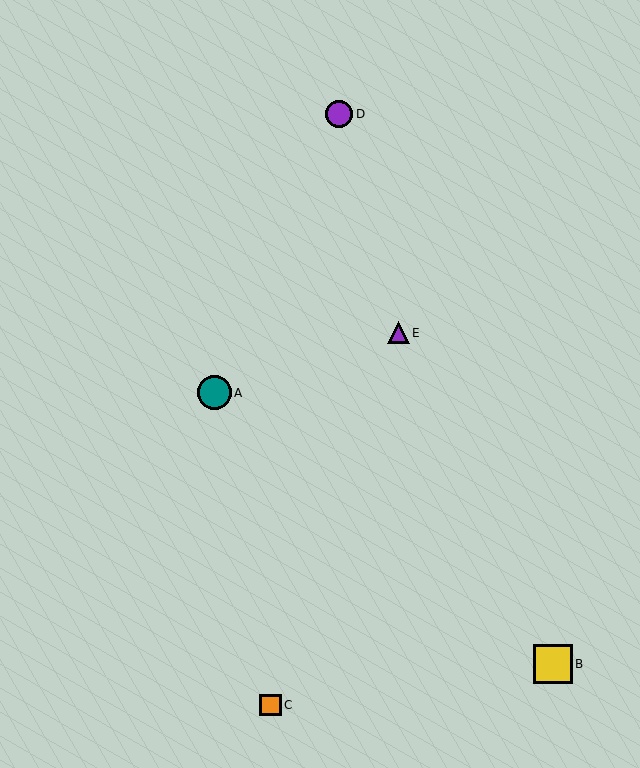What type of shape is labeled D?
Shape D is a purple circle.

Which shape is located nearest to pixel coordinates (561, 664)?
The yellow square (labeled B) at (553, 664) is nearest to that location.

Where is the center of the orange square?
The center of the orange square is at (271, 705).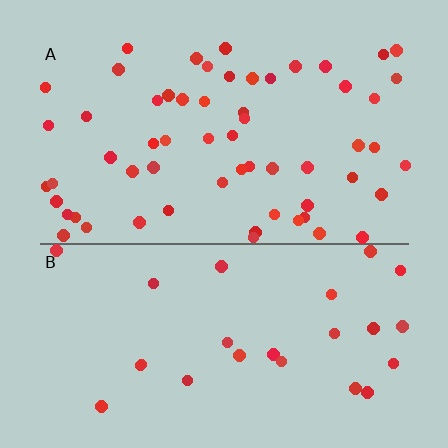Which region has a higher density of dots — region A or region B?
A (the top).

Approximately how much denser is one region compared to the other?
Approximately 2.3× — region A over region B.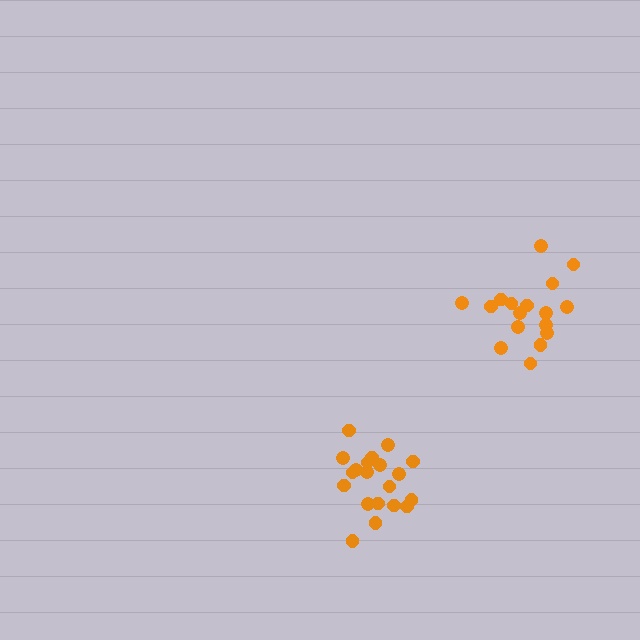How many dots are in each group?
Group 1: 17 dots, Group 2: 20 dots (37 total).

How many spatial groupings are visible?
There are 2 spatial groupings.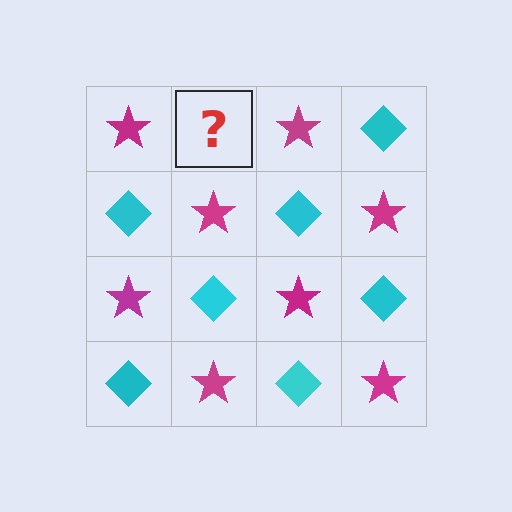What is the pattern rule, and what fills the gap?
The rule is that it alternates magenta star and cyan diamond in a checkerboard pattern. The gap should be filled with a cyan diamond.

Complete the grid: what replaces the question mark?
The question mark should be replaced with a cyan diamond.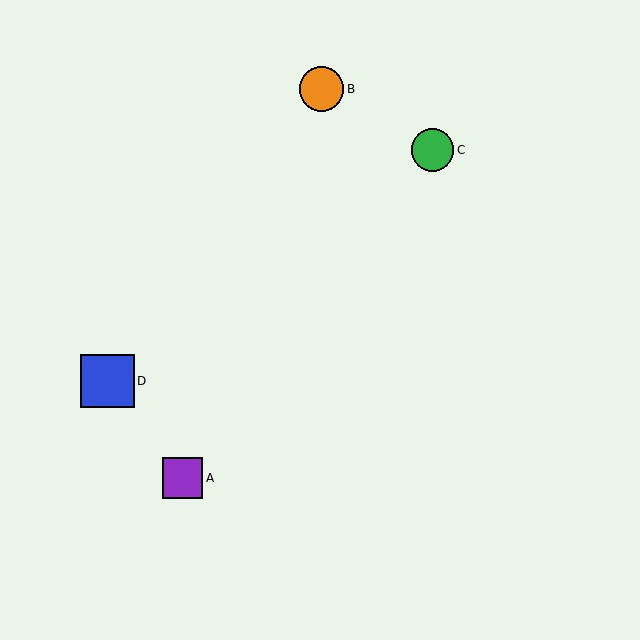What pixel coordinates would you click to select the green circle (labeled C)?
Click at (432, 150) to select the green circle C.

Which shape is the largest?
The blue square (labeled D) is the largest.